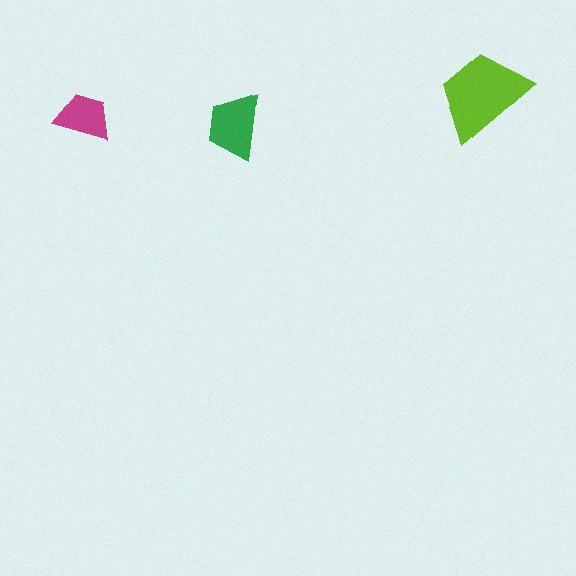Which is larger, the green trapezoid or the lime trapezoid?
The lime one.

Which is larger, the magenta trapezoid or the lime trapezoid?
The lime one.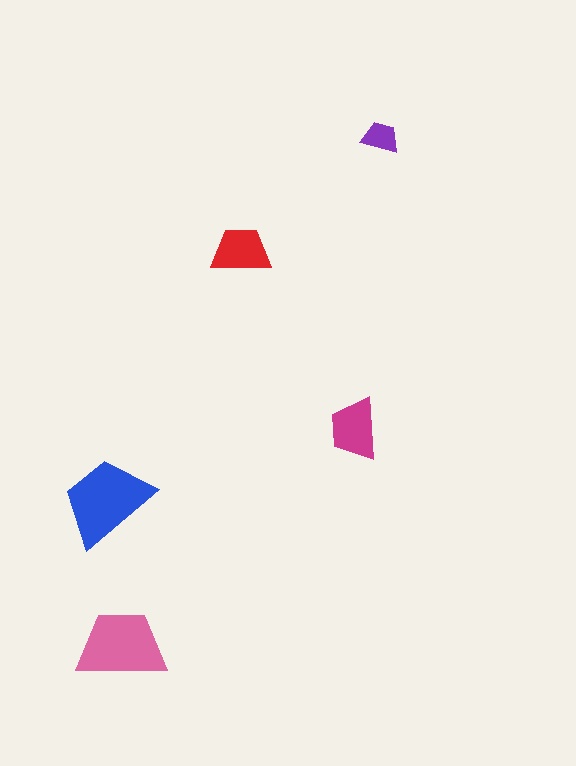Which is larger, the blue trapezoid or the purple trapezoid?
The blue one.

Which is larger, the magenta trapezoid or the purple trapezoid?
The magenta one.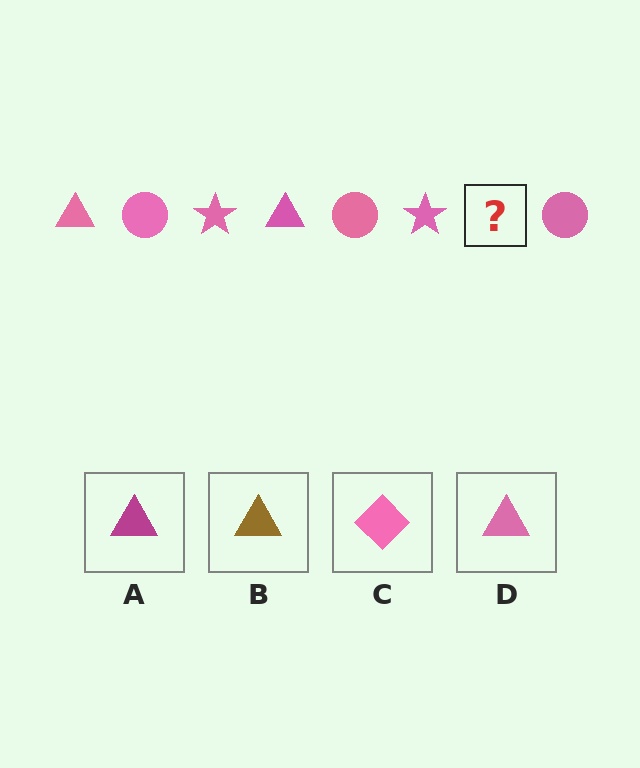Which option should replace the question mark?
Option D.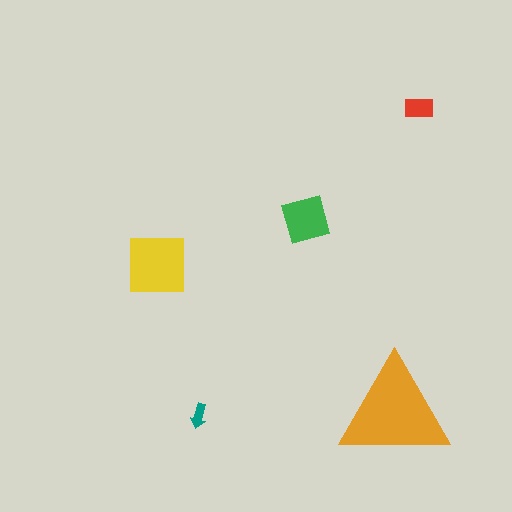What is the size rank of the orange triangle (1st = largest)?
1st.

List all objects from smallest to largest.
The teal arrow, the red rectangle, the green diamond, the yellow square, the orange triangle.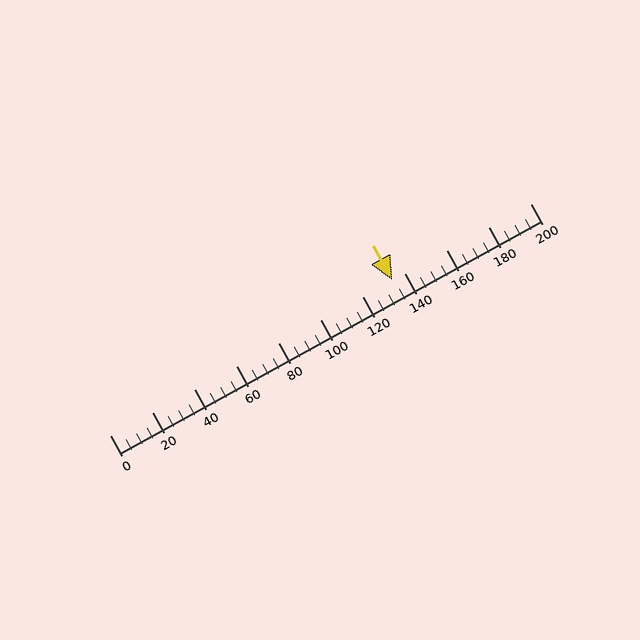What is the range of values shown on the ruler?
The ruler shows values from 0 to 200.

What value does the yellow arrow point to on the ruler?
The yellow arrow points to approximately 134.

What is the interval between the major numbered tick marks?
The major tick marks are spaced 20 units apart.